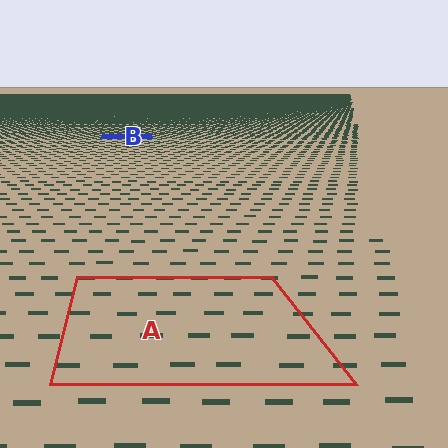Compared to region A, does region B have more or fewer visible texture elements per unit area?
Region B has more texture elements per unit area — they are packed more densely because it is farther away.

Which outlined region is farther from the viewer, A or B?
Region B is farther from the viewer — the texture elements inside it appear smaller and more densely packed.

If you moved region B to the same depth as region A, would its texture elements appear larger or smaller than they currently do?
They would appear larger. At a closer depth, the same texture elements are projected at a bigger on-screen size.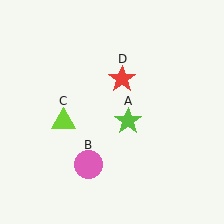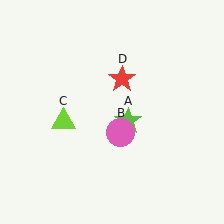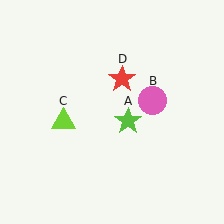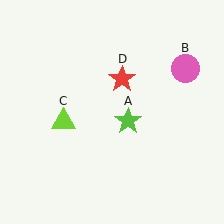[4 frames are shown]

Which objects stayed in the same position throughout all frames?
Lime star (object A) and lime triangle (object C) and red star (object D) remained stationary.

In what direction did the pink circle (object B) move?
The pink circle (object B) moved up and to the right.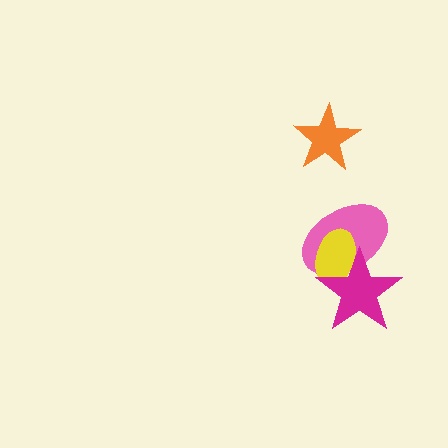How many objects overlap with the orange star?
0 objects overlap with the orange star.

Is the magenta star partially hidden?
No, no other shape covers it.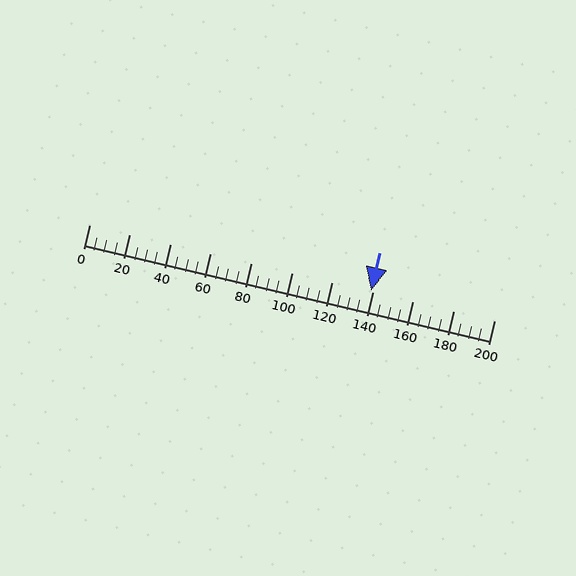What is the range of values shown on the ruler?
The ruler shows values from 0 to 200.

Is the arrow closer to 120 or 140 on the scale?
The arrow is closer to 140.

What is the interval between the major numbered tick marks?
The major tick marks are spaced 20 units apart.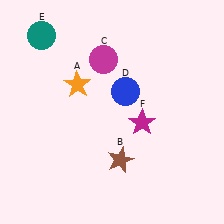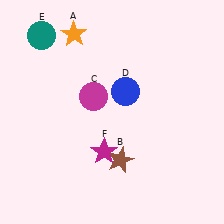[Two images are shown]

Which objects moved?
The objects that moved are: the orange star (A), the magenta circle (C), the magenta star (F).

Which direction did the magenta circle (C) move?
The magenta circle (C) moved down.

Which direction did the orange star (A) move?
The orange star (A) moved up.